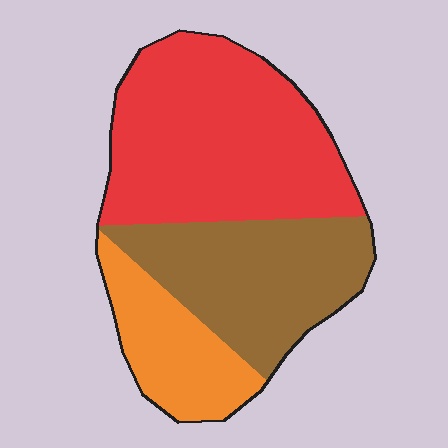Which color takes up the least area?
Orange, at roughly 20%.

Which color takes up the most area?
Red, at roughly 50%.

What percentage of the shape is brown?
Brown takes up about one third (1/3) of the shape.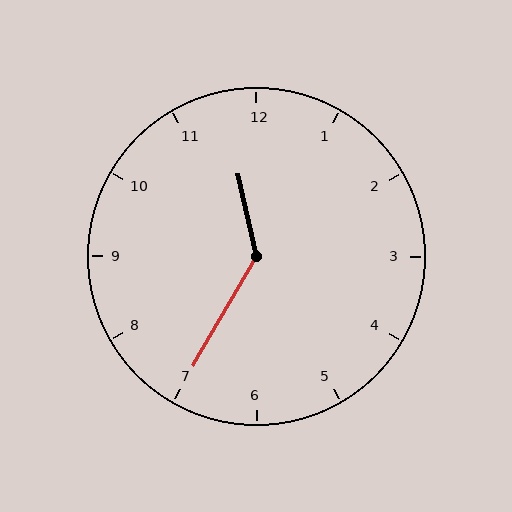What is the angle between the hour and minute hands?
Approximately 138 degrees.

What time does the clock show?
11:35.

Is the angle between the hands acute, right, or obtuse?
It is obtuse.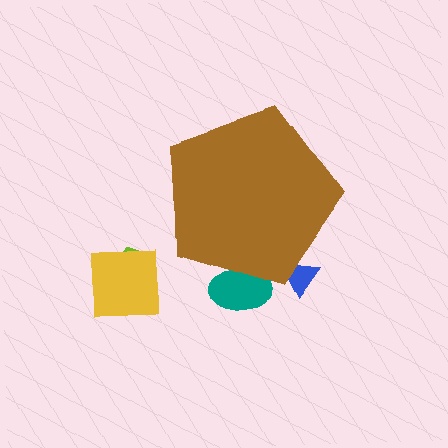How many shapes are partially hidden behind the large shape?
2 shapes are partially hidden.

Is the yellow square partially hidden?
No, the yellow square is fully visible.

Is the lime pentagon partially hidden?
No, the lime pentagon is fully visible.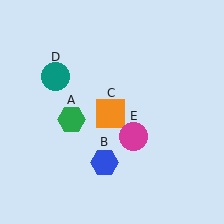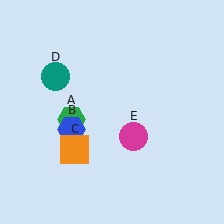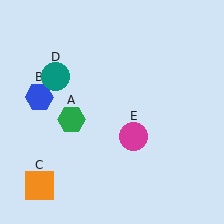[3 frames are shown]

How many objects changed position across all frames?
2 objects changed position: blue hexagon (object B), orange square (object C).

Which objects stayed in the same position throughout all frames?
Green hexagon (object A) and teal circle (object D) and magenta circle (object E) remained stationary.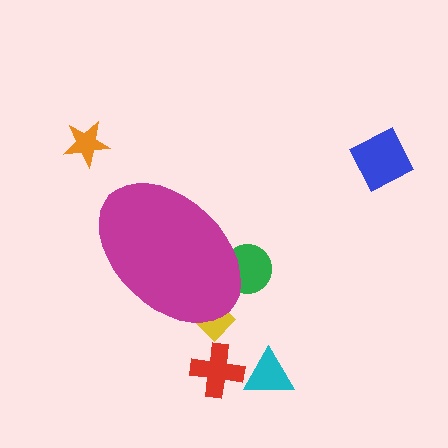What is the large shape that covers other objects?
A magenta ellipse.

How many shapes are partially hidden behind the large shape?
2 shapes are partially hidden.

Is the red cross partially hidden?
No, the red cross is fully visible.